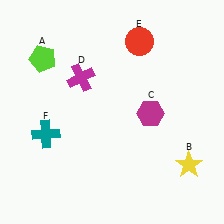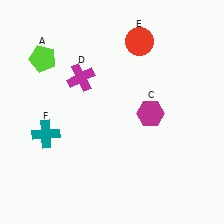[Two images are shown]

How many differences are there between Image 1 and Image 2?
There is 1 difference between the two images.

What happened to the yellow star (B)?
The yellow star (B) was removed in Image 2. It was in the bottom-right area of Image 1.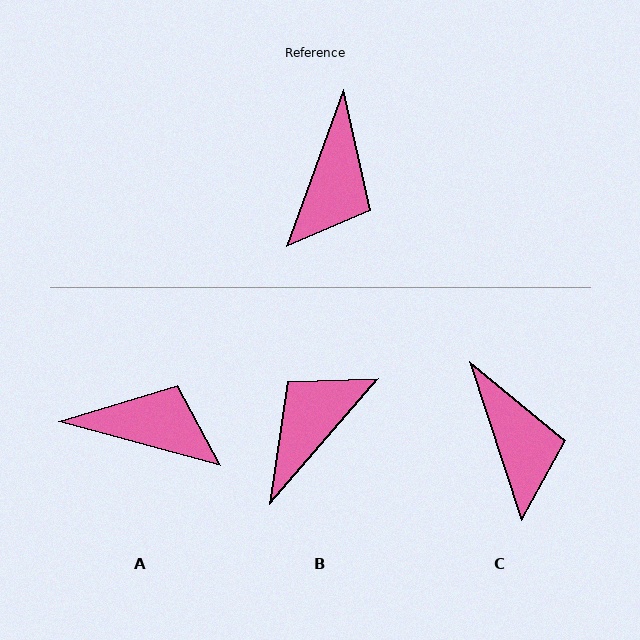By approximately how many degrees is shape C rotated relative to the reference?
Approximately 38 degrees counter-clockwise.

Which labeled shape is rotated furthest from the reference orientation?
B, about 159 degrees away.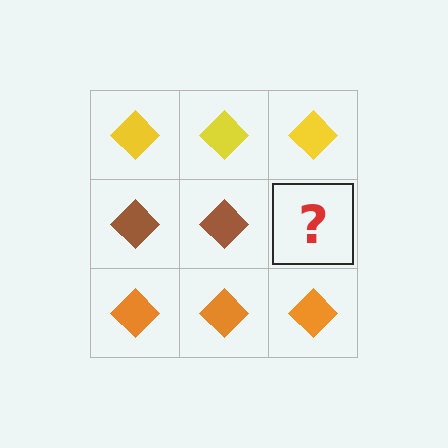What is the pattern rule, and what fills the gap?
The rule is that each row has a consistent color. The gap should be filled with a brown diamond.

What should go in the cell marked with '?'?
The missing cell should contain a brown diamond.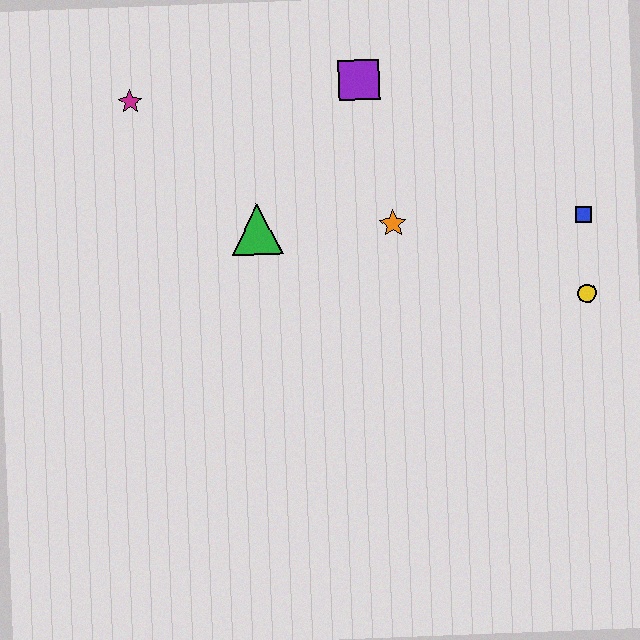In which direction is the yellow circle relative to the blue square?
The yellow circle is below the blue square.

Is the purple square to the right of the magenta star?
Yes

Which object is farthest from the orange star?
The magenta star is farthest from the orange star.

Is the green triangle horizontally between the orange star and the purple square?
No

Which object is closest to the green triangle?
The orange star is closest to the green triangle.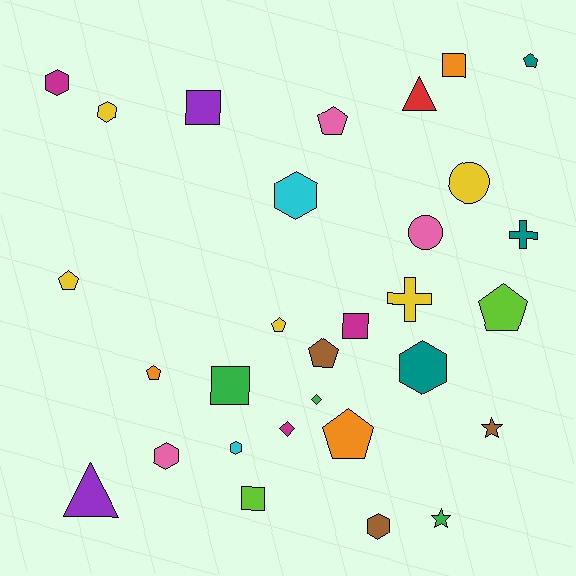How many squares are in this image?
There are 5 squares.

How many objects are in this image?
There are 30 objects.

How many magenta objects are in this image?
There are 3 magenta objects.